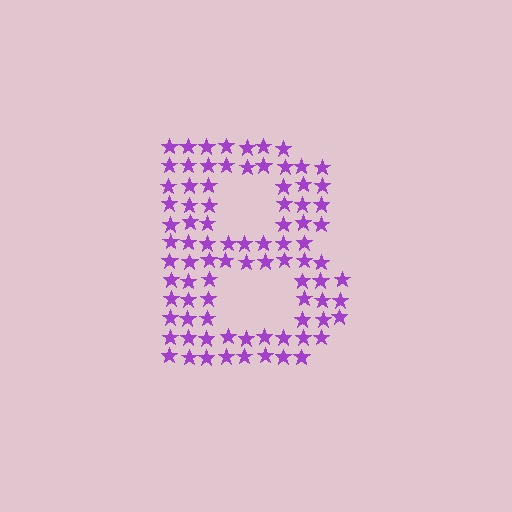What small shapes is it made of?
It is made of small stars.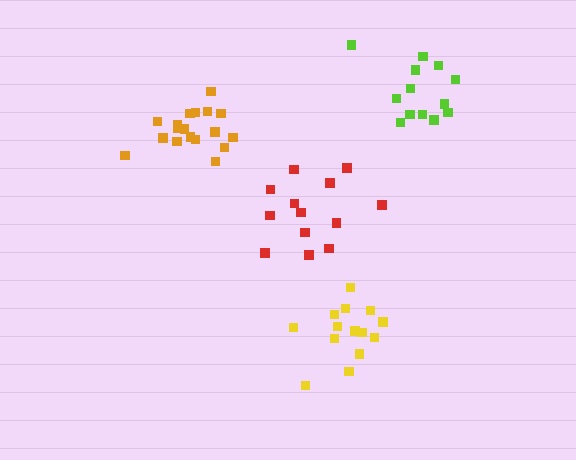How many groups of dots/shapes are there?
There are 4 groups.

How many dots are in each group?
Group 1: 14 dots, Group 2: 18 dots, Group 3: 13 dots, Group 4: 13 dots (58 total).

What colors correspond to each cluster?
The clusters are colored: yellow, orange, red, lime.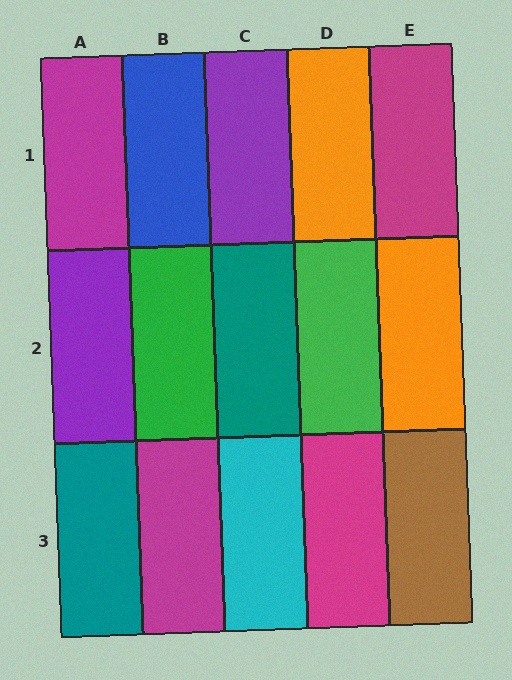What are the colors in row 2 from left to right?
Purple, green, teal, green, orange.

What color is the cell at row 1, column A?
Magenta.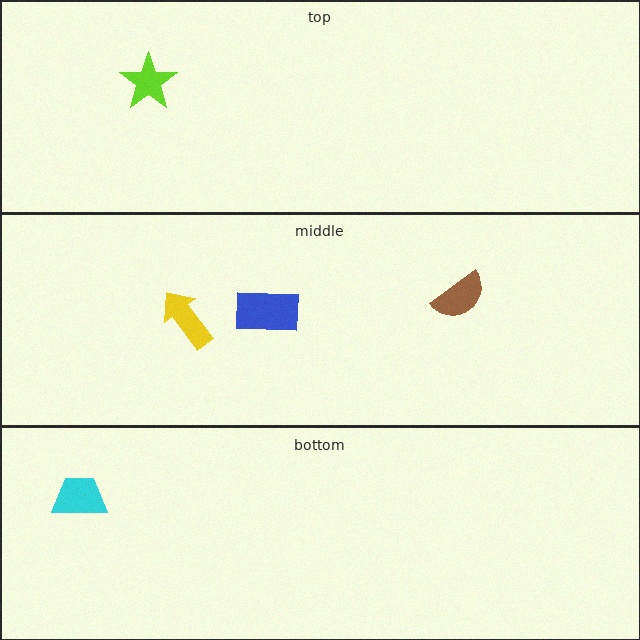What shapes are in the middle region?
The yellow arrow, the blue rectangle, the brown semicircle.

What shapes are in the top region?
The lime star.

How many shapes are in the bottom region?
1.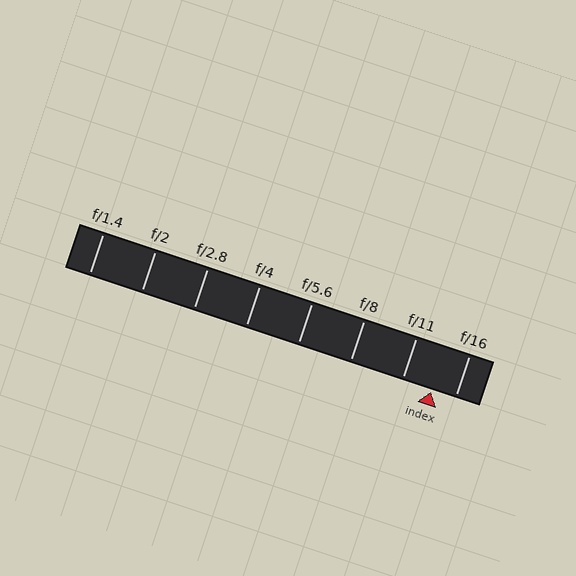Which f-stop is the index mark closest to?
The index mark is closest to f/16.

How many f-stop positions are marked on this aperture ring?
There are 8 f-stop positions marked.